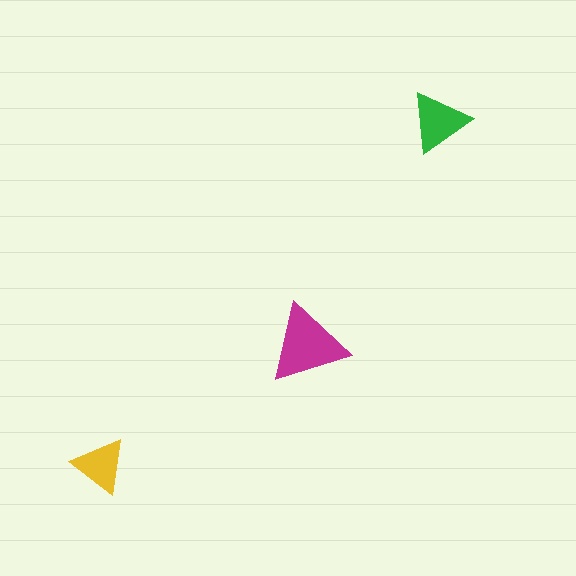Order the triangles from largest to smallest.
the magenta one, the green one, the yellow one.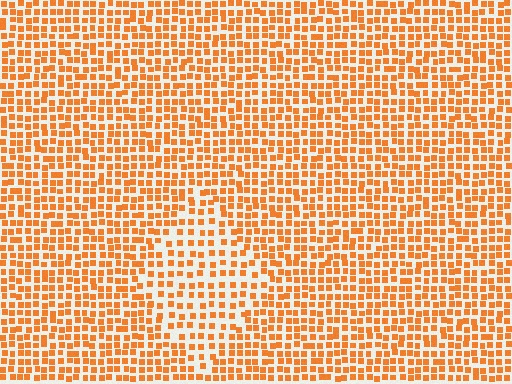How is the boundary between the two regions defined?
The boundary is defined by a change in element density (approximately 1.6x ratio). All elements are the same color, size, and shape.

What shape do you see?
I see a diamond.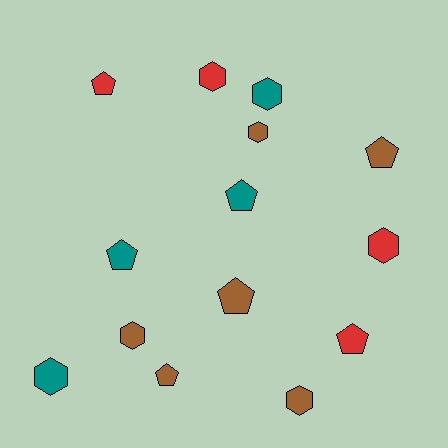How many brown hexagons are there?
There are 3 brown hexagons.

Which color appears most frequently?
Brown, with 6 objects.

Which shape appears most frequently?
Hexagon, with 7 objects.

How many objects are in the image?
There are 14 objects.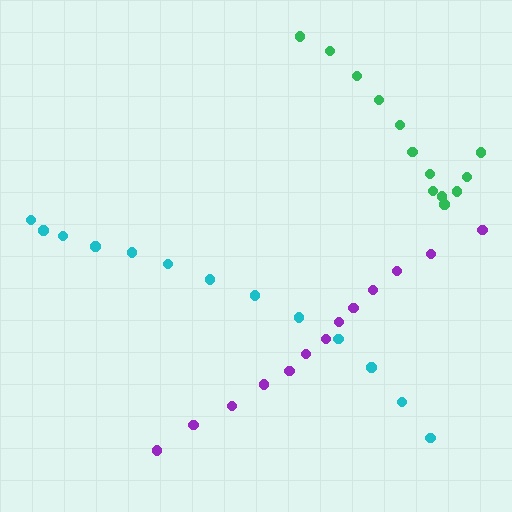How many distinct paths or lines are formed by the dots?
There are 3 distinct paths.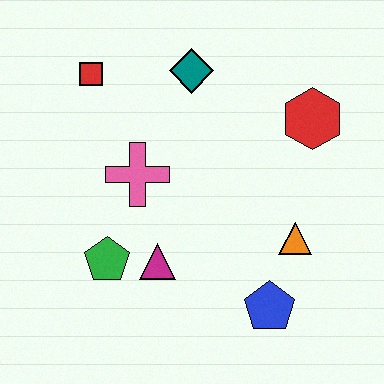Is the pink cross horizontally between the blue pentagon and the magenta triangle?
No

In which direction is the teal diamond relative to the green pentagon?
The teal diamond is above the green pentagon.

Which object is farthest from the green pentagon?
The red hexagon is farthest from the green pentagon.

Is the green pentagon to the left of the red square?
No